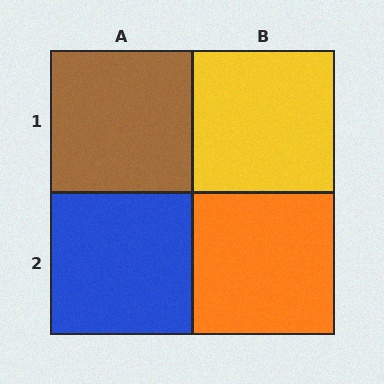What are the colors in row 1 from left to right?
Brown, yellow.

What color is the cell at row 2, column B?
Orange.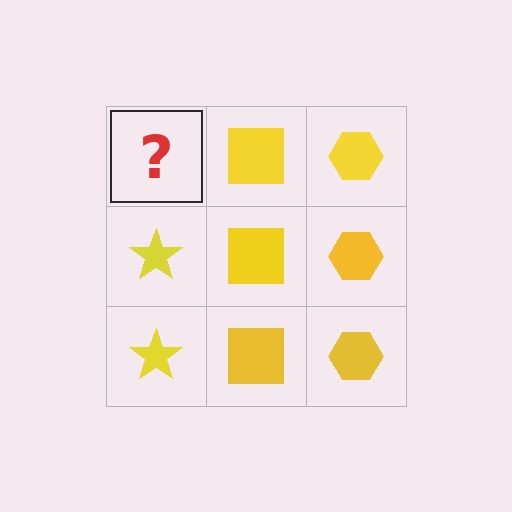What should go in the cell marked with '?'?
The missing cell should contain a yellow star.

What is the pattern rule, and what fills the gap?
The rule is that each column has a consistent shape. The gap should be filled with a yellow star.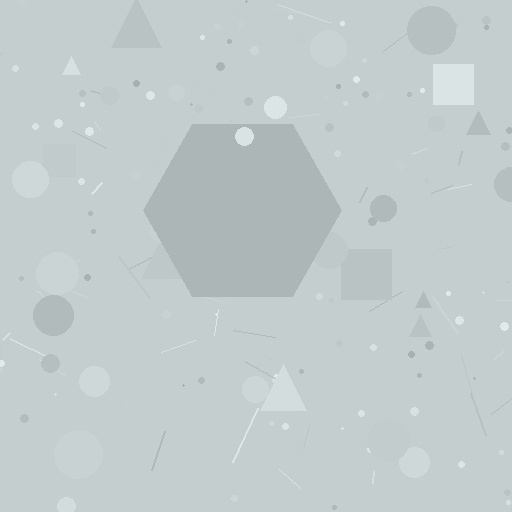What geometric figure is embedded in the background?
A hexagon is embedded in the background.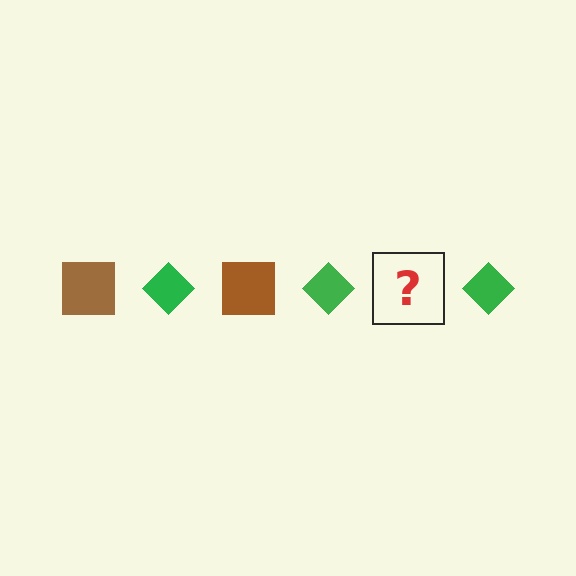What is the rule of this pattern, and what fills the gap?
The rule is that the pattern alternates between brown square and green diamond. The gap should be filled with a brown square.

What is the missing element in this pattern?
The missing element is a brown square.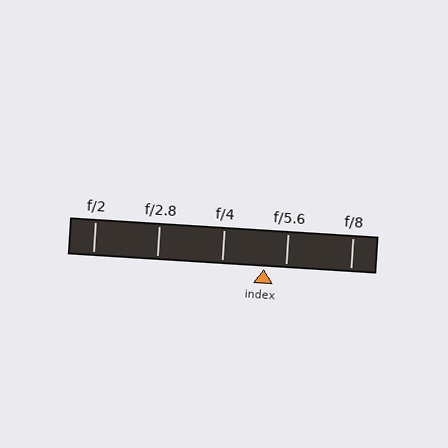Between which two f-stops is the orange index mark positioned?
The index mark is between f/4 and f/5.6.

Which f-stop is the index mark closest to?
The index mark is closest to f/5.6.